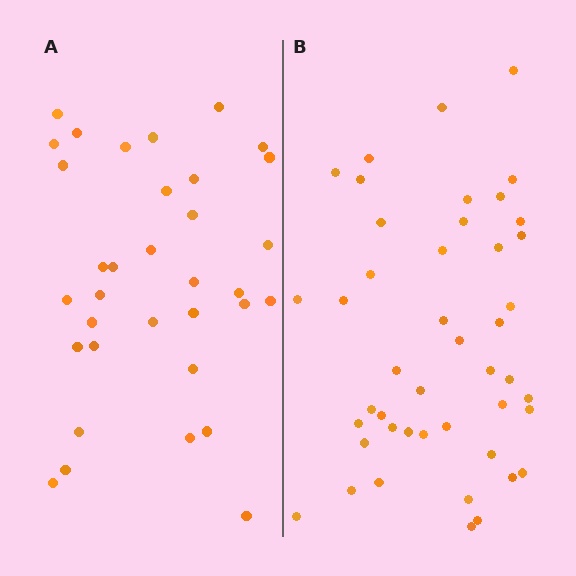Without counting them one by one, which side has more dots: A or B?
Region B (the right region) has more dots.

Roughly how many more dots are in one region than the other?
Region B has roughly 12 or so more dots than region A.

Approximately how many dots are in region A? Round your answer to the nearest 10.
About 30 dots. (The exact count is 34, which rounds to 30.)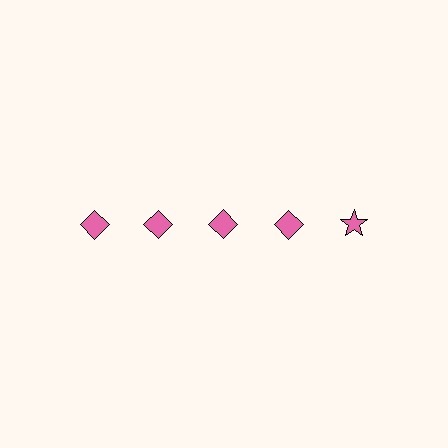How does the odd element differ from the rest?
It has a different shape: star instead of diamond.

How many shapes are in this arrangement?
There are 5 shapes arranged in a grid pattern.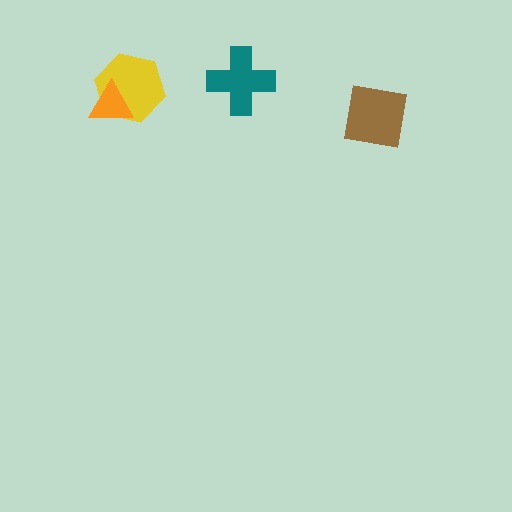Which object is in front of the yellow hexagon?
The orange triangle is in front of the yellow hexagon.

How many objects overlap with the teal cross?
0 objects overlap with the teal cross.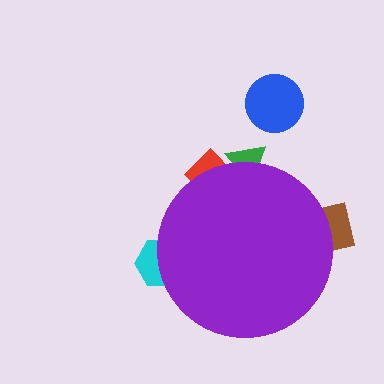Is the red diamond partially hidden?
Yes, the red diamond is partially hidden behind the purple circle.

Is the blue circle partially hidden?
No, the blue circle is fully visible.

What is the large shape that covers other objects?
A purple circle.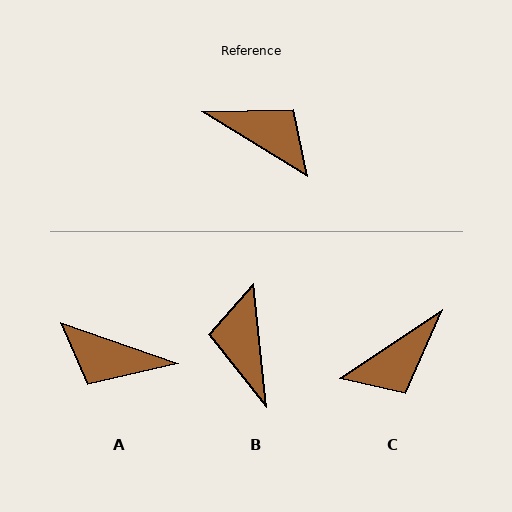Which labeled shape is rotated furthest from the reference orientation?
A, about 168 degrees away.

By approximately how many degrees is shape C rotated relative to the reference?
Approximately 115 degrees clockwise.